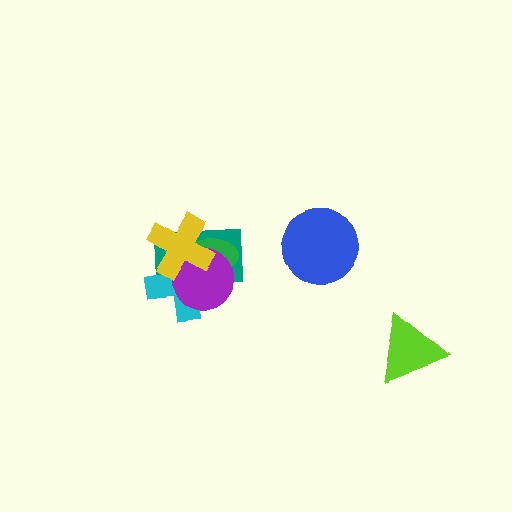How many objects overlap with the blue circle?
0 objects overlap with the blue circle.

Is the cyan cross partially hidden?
Yes, it is partially covered by another shape.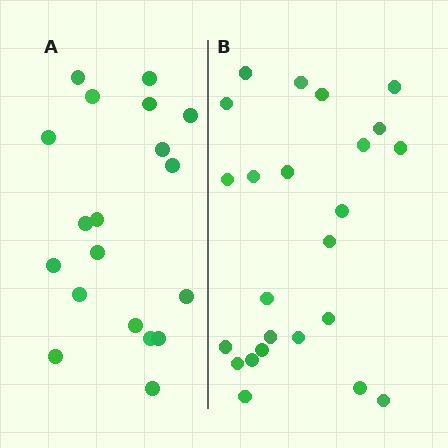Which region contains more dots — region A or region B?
Region B (the right region) has more dots.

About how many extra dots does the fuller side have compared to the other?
Region B has about 5 more dots than region A.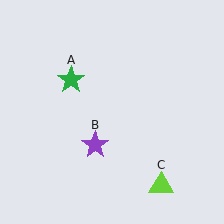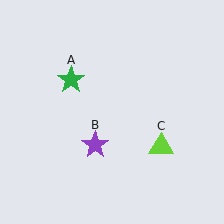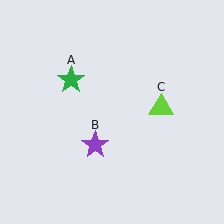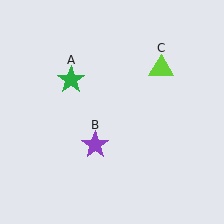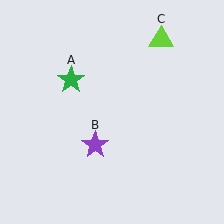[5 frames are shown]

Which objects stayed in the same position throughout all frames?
Green star (object A) and purple star (object B) remained stationary.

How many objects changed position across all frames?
1 object changed position: lime triangle (object C).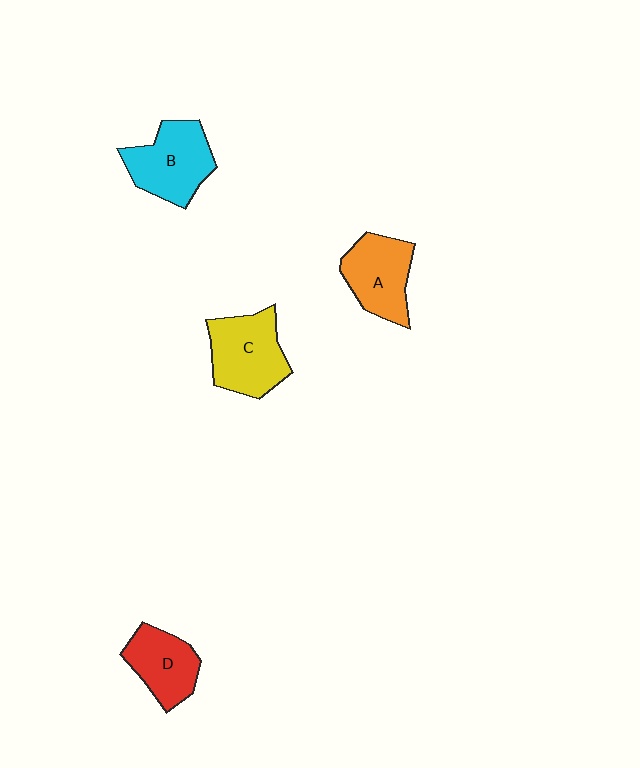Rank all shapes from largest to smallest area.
From largest to smallest: C (yellow), B (cyan), A (orange), D (red).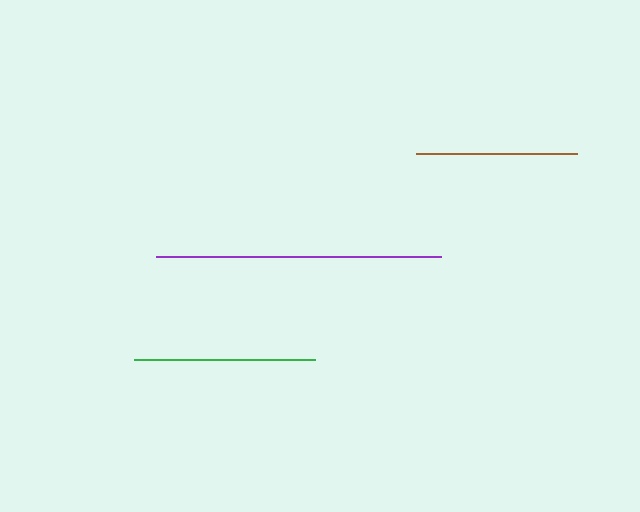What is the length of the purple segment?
The purple segment is approximately 285 pixels long.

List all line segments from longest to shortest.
From longest to shortest: purple, green, brown.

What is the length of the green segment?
The green segment is approximately 180 pixels long.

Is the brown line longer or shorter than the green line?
The green line is longer than the brown line.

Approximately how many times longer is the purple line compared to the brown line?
The purple line is approximately 1.8 times the length of the brown line.